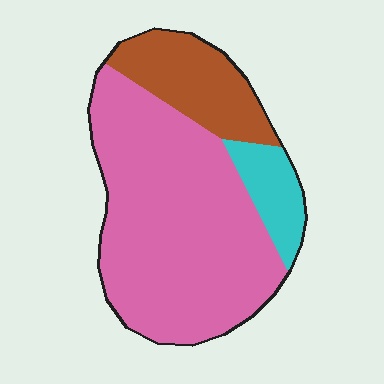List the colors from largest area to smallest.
From largest to smallest: pink, brown, cyan.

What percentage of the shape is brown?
Brown takes up about one fifth (1/5) of the shape.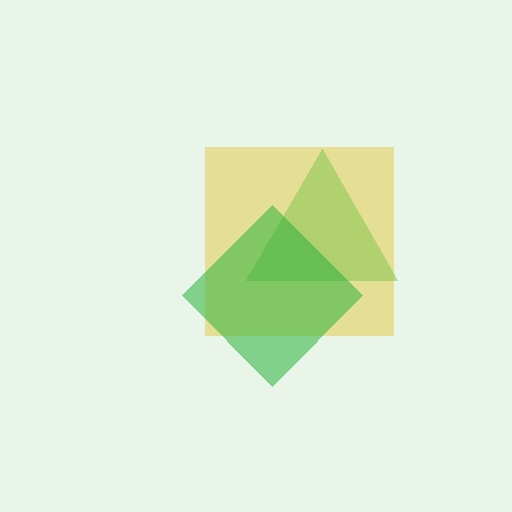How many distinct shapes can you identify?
There are 3 distinct shapes: a yellow square, a lime triangle, a green diamond.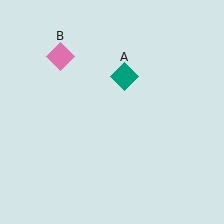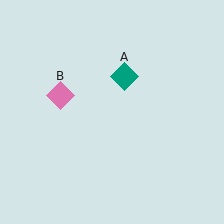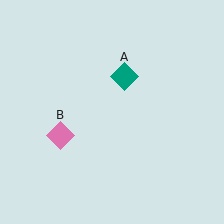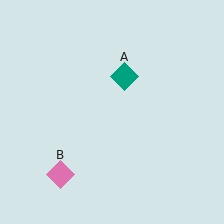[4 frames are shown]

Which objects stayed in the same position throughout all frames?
Teal diamond (object A) remained stationary.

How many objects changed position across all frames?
1 object changed position: pink diamond (object B).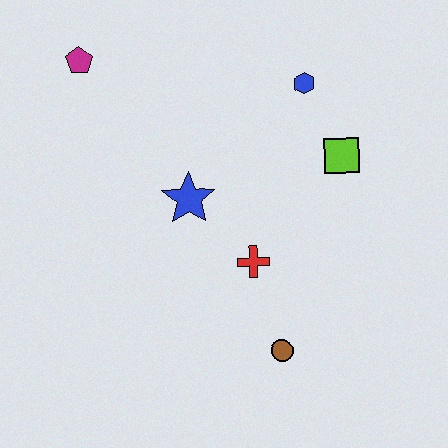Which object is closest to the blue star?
The red cross is closest to the blue star.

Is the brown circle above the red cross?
No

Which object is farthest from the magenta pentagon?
The brown circle is farthest from the magenta pentagon.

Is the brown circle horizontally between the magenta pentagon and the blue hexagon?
Yes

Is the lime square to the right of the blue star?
Yes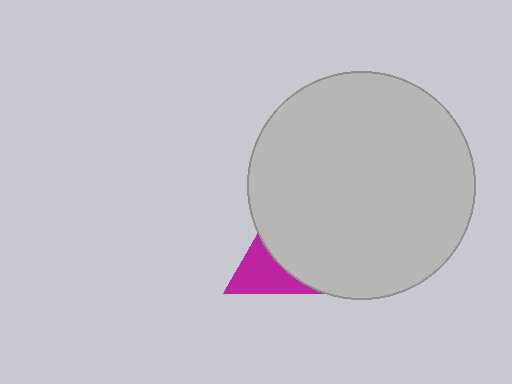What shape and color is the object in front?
The object in front is a light gray circle.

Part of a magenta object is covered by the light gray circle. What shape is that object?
It is a triangle.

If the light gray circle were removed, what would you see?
You would see the complete magenta triangle.